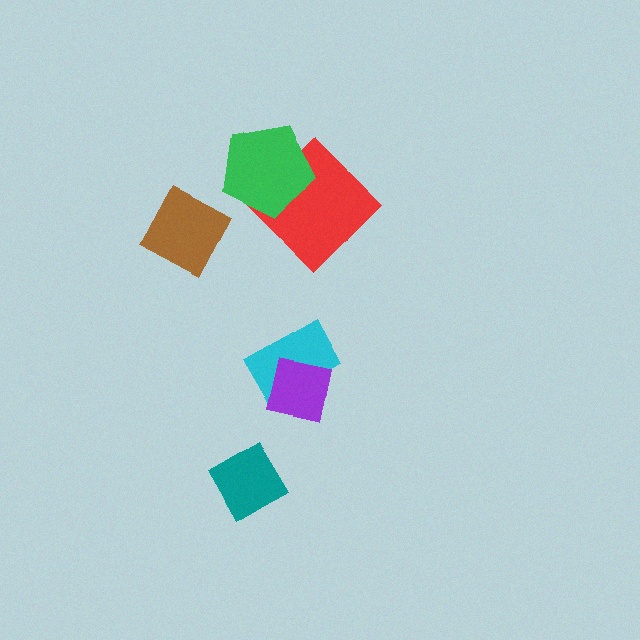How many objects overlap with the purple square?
1 object overlaps with the purple square.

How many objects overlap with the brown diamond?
0 objects overlap with the brown diamond.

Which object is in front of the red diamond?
The green pentagon is in front of the red diamond.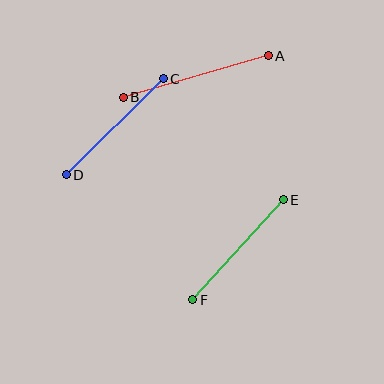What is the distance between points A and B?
The distance is approximately 151 pixels.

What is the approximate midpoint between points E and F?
The midpoint is at approximately (238, 250) pixels.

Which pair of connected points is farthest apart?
Points A and B are farthest apart.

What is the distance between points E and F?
The distance is approximately 135 pixels.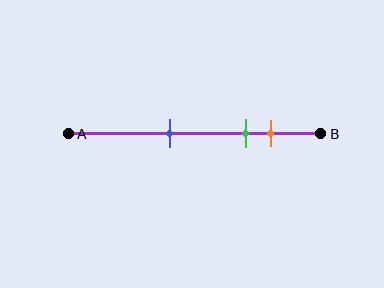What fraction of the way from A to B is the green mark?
The green mark is approximately 70% (0.7) of the way from A to B.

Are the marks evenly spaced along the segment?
No, the marks are not evenly spaced.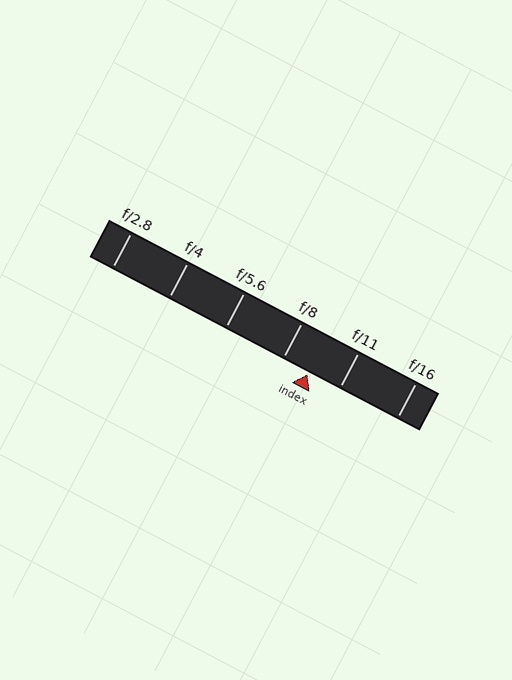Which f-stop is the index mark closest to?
The index mark is closest to f/8.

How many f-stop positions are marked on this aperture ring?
There are 6 f-stop positions marked.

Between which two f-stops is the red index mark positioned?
The index mark is between f/8 and f/11.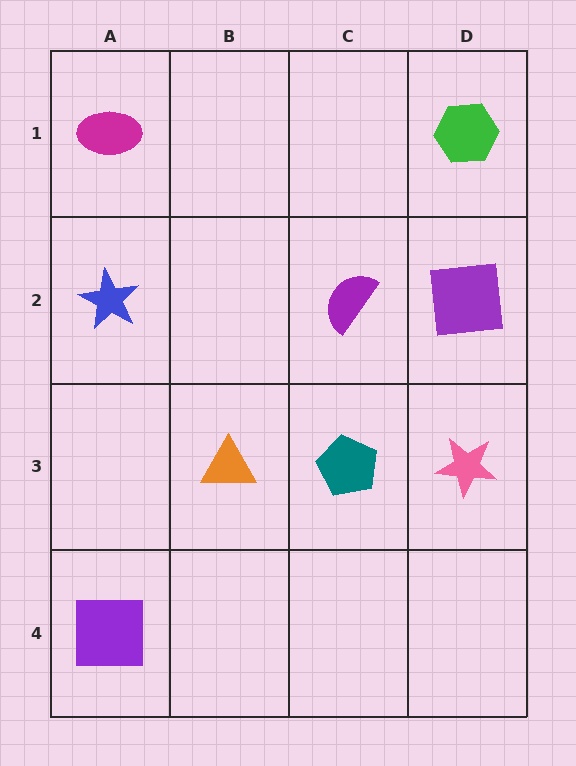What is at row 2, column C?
A purple semicircle.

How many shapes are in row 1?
2 shapes.